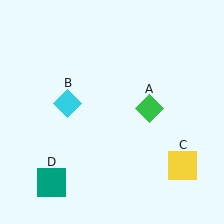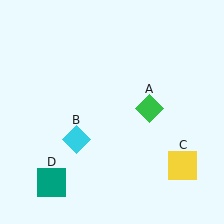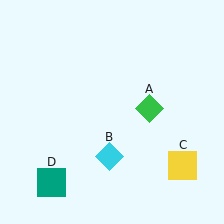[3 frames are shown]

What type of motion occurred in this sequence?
The cyan diamond (object B) rotated counterclockwise around the center of the scene.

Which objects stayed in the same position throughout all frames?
Green diamond (object A) and yellow square (object C) and teal square (object D) remained stationary.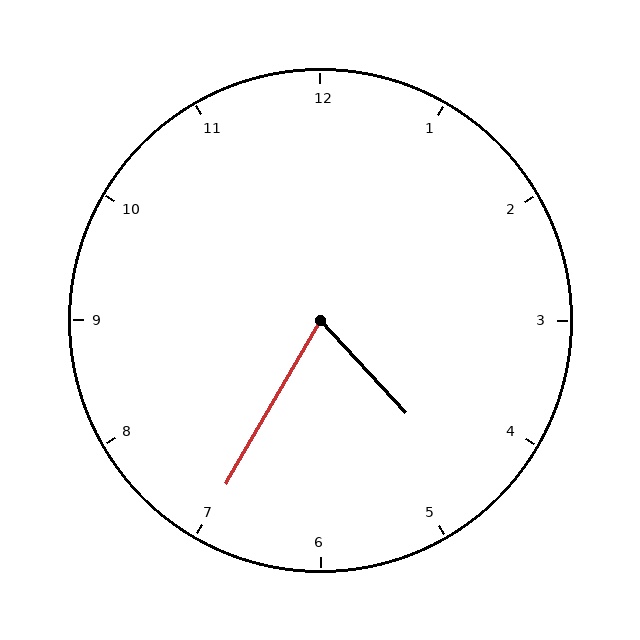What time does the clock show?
4:35.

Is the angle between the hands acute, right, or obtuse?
It is acute.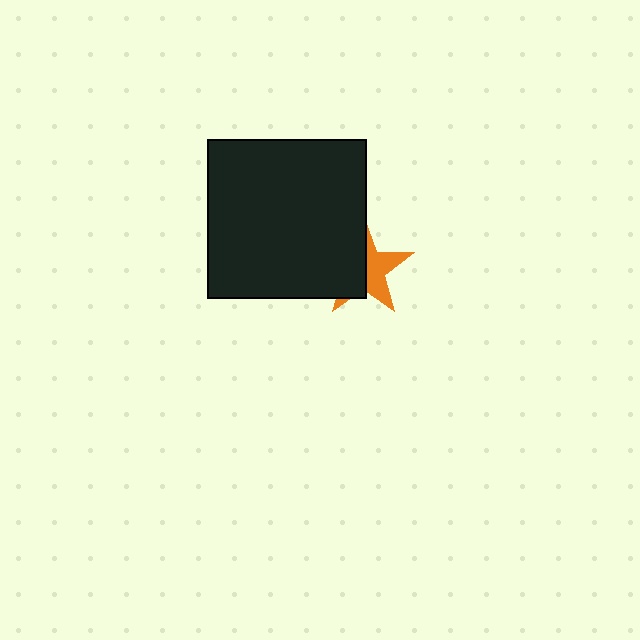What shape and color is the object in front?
The object in front is a black square.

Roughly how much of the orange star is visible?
About half of it is visible (roughly 45%).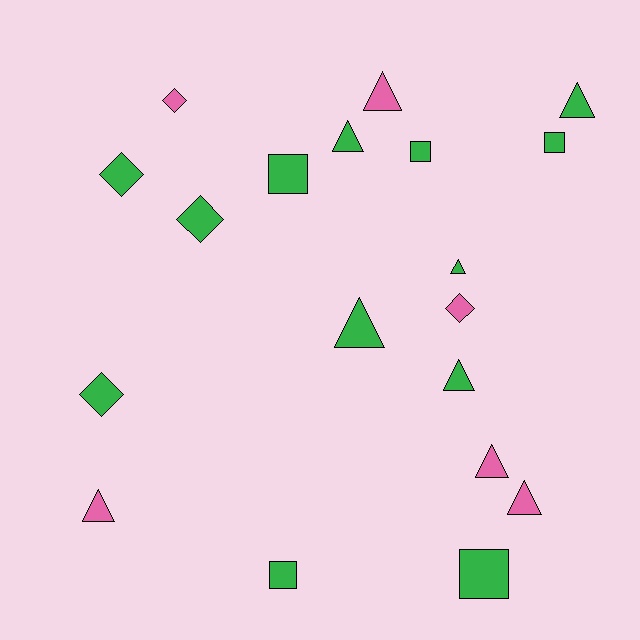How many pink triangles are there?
There are 4 pink triangles.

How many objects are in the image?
There are 19 objects.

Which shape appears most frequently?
Triangle, with 9 objects.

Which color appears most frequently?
Green, with 13 objects.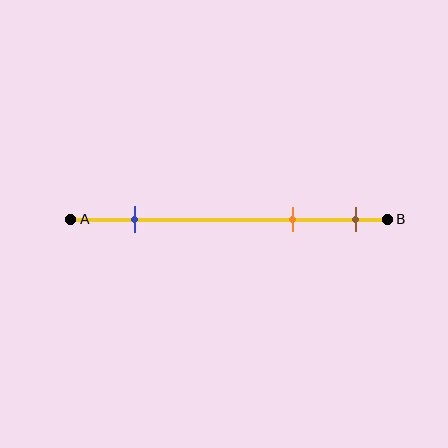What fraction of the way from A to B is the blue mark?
The blue mark is approximately 20% (0.2) of the way from A to B.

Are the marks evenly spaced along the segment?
No, the marks are not evenly spaced.